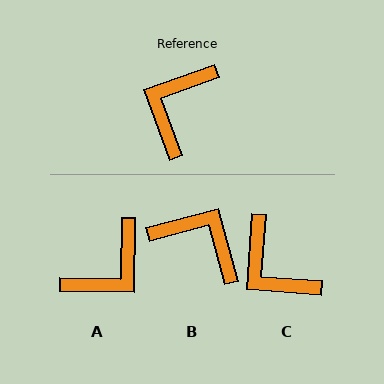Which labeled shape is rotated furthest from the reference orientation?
A, about 159 degrees away.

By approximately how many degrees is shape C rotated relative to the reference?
Approximately 66 degrees counter-clockwise.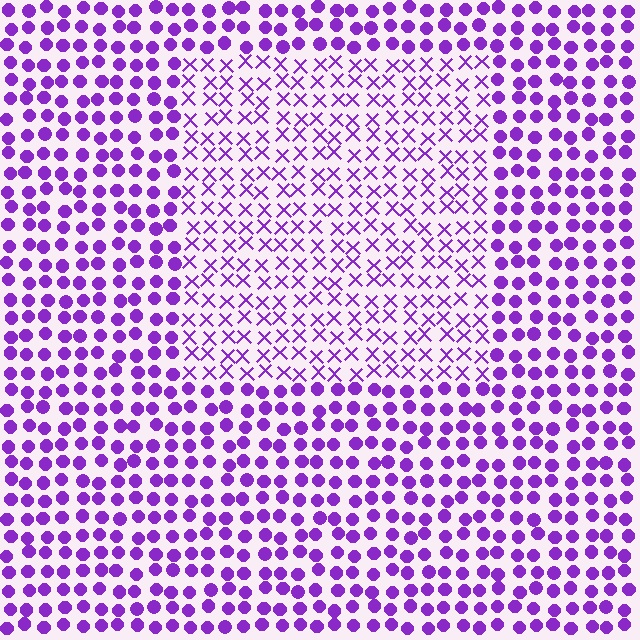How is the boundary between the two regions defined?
The boundary is defined by a change in element shape: X marks inside vs. circles outside. All elements share the same color and spacing.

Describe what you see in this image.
The image is filled with small purple elements arranged in a uniform grid. A rectangle-shaped region contains X marks, while the surrounding area contains circles. The boundary is defined purely by the change in element shape.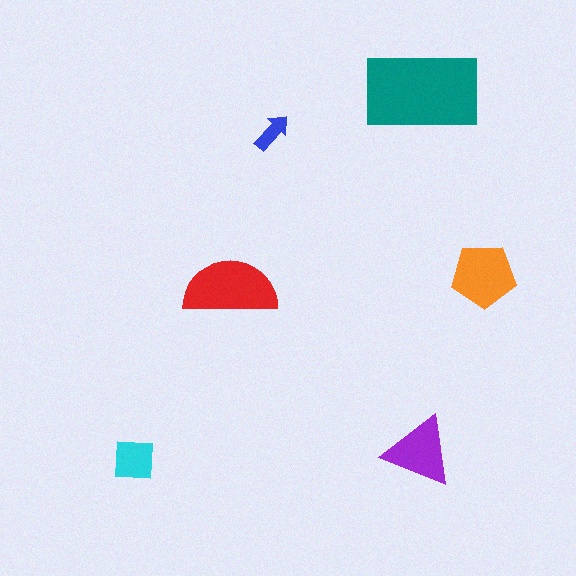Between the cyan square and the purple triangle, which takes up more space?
The purple triangle.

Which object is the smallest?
The blue arrow.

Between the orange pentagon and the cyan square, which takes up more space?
The orange pentagon.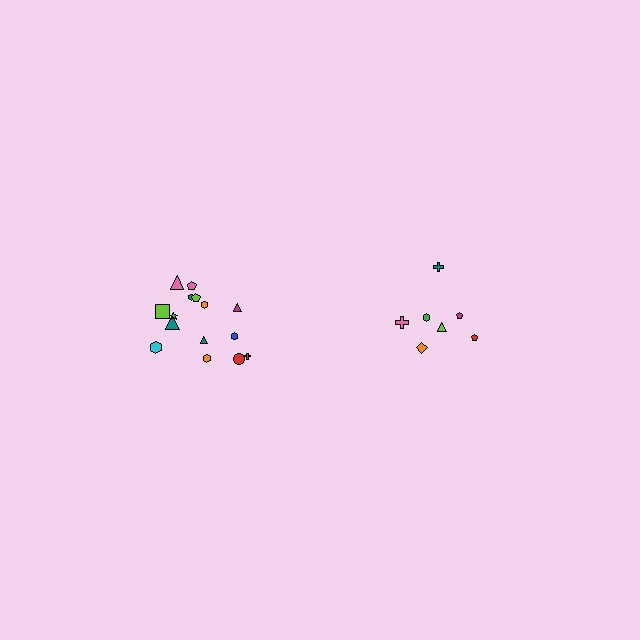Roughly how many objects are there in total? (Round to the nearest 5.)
Roughly 20 objects in total.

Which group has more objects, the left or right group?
The left group.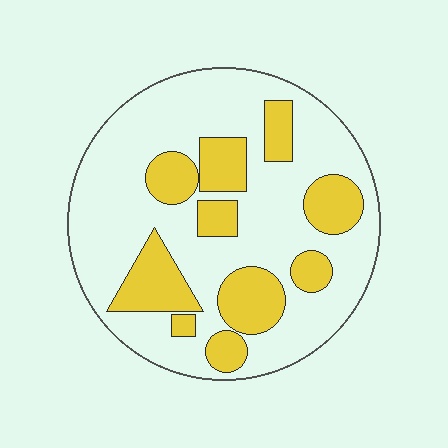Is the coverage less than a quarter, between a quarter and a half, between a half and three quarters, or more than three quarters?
Between a quarter and a half.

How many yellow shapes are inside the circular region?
10.